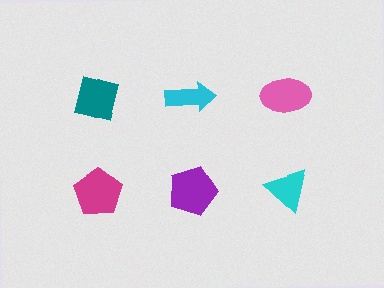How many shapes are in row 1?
3 shapes.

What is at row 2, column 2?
A purple pentagon.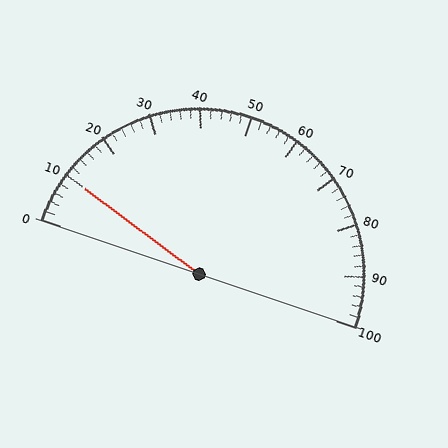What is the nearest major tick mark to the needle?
The nearest major tick mark is 10.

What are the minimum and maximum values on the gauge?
The gauge ranges from 0 to 100.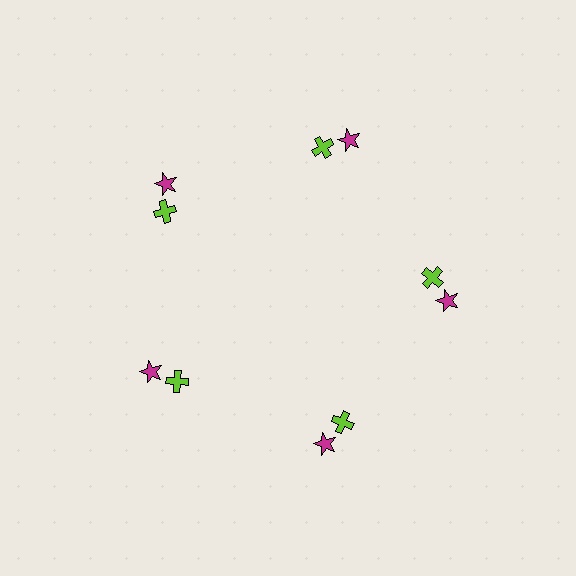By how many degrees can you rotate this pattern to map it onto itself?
The pattern maps onto itself every 72 degrees of rotation.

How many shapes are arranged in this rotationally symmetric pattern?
There are 10 shapes, arranged in 5 groups of 2.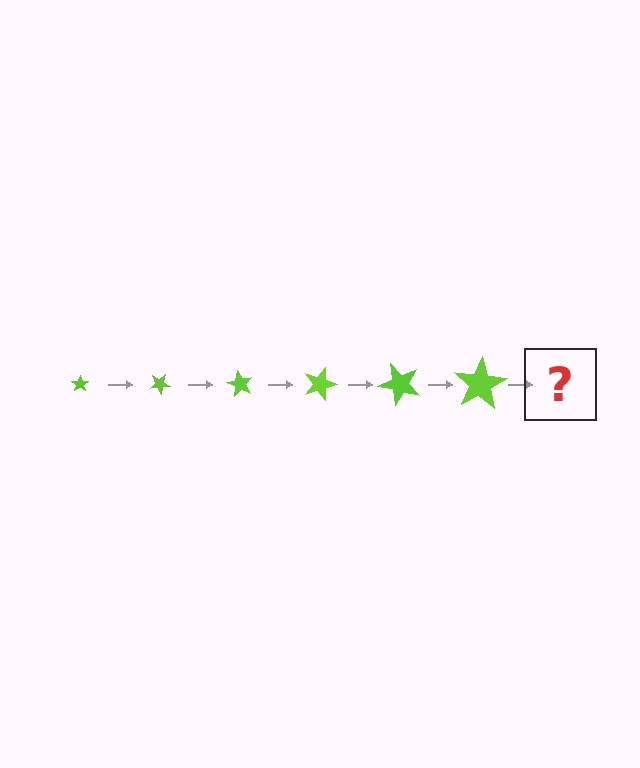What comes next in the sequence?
The next element should be a star, larger than the previous one and rotated 180 degrees from the start.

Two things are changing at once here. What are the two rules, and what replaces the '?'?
The two rules are that the star grows larger each step and it rotates 30 degrees each step. The '?' should be a star, larger than the previous one and rotated 180 degrees from the start.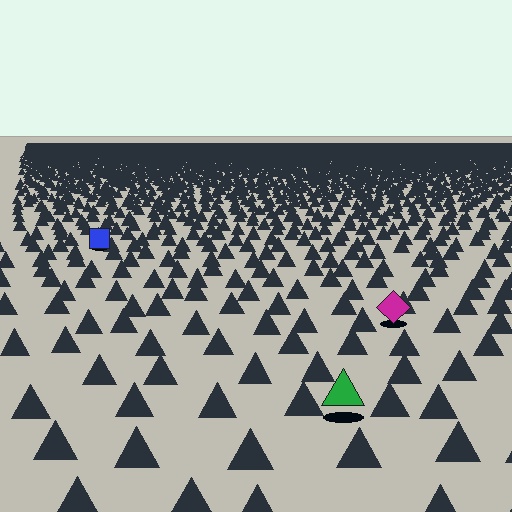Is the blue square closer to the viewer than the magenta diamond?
No. The magenta diamond is closer — you can tell from the texture gradient: the ground texture is coarser near it.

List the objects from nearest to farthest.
From nearest to farthest: the green triangle, the magenta diamond, the blue square.